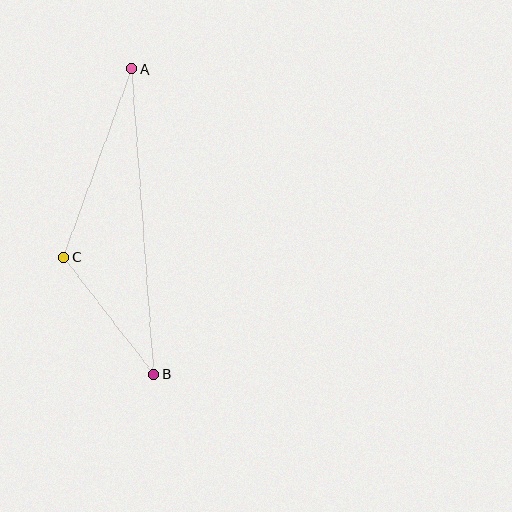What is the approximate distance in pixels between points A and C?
The distance between A and C is approximately 200 pixels.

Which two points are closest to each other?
Points B and C are closest to each other.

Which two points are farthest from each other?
Points A and B are farthest from each other.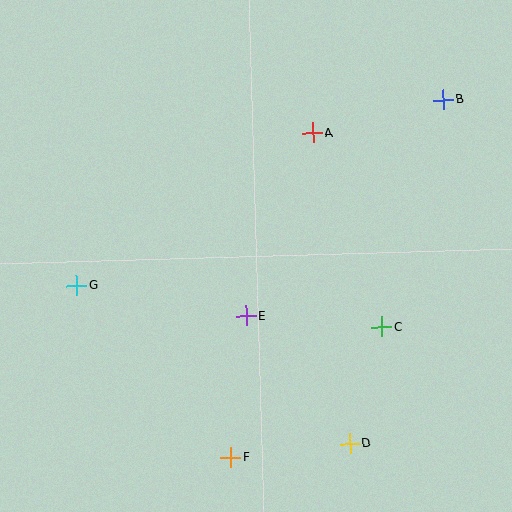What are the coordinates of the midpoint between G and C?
The midpoint between G and C is at (229, 306).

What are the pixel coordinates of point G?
Point G is at (76, 286).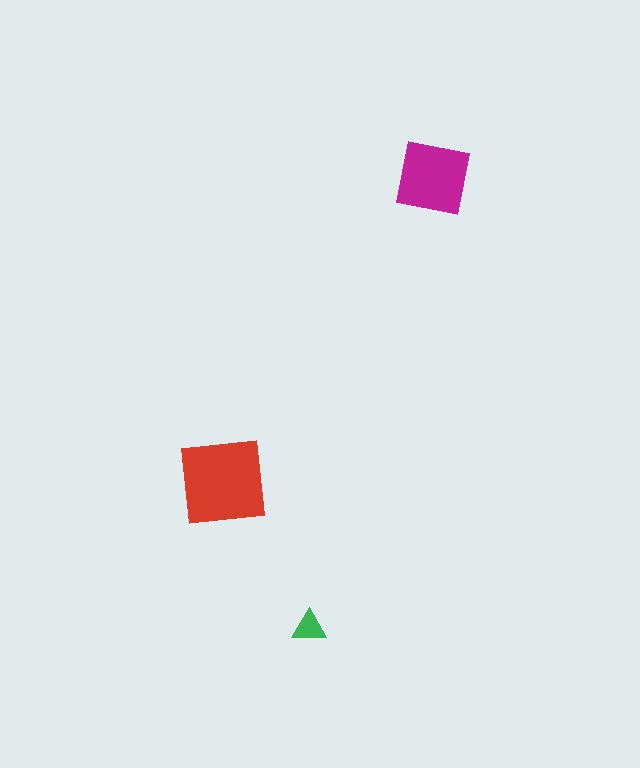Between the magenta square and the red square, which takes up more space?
The red square.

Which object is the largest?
The red square.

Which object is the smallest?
The green triangle.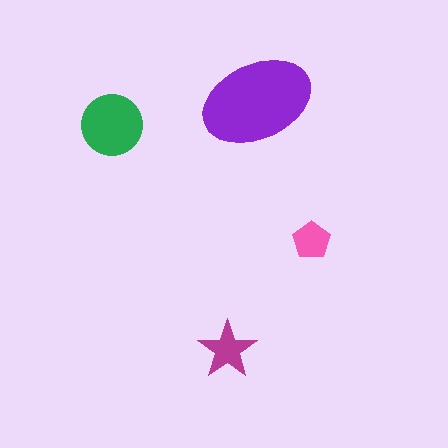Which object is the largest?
The purple ellipse.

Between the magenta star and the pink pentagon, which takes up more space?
The magenta star.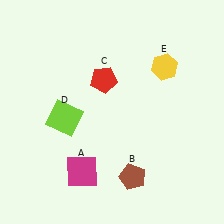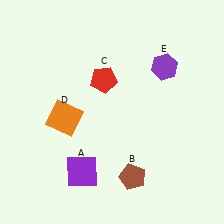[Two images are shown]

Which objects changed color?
A changed from magenta to purple. D changed from lime to orange. E changed from yellow to purple.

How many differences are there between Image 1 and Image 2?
There are 3 differences between the two images.